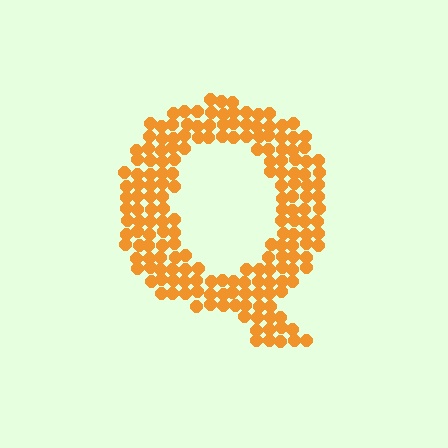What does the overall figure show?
The overall figure shows the letter Q.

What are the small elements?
The small elements are circles.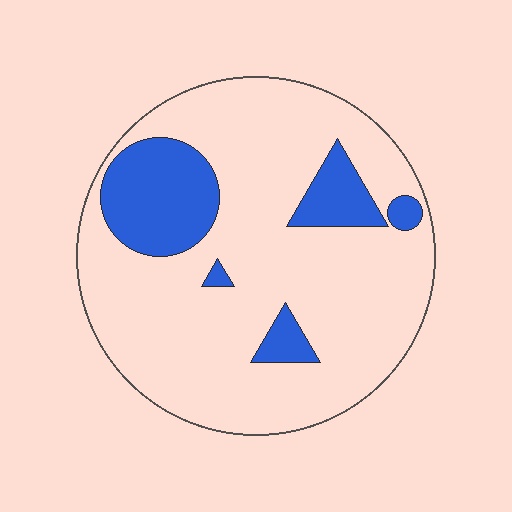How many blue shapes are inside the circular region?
5.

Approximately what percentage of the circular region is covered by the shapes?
Approximately 20%.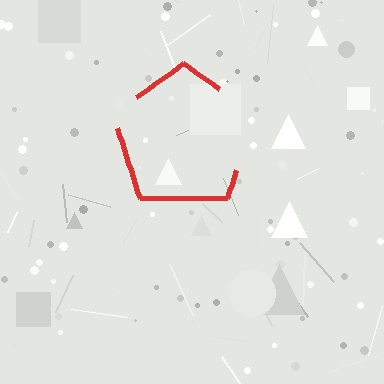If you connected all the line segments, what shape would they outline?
They would outline a pentagon.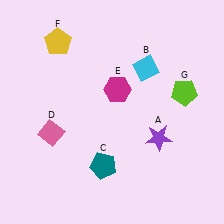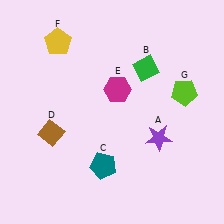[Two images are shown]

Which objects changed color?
B changed from cyan to green. D changed from pink to brown.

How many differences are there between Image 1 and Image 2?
There are 2 differences between the two images.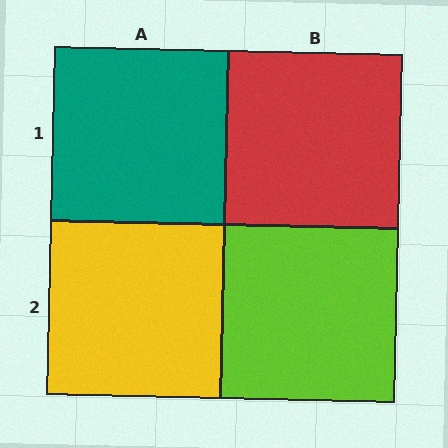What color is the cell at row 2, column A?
Yellow.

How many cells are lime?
1 cell is lime.